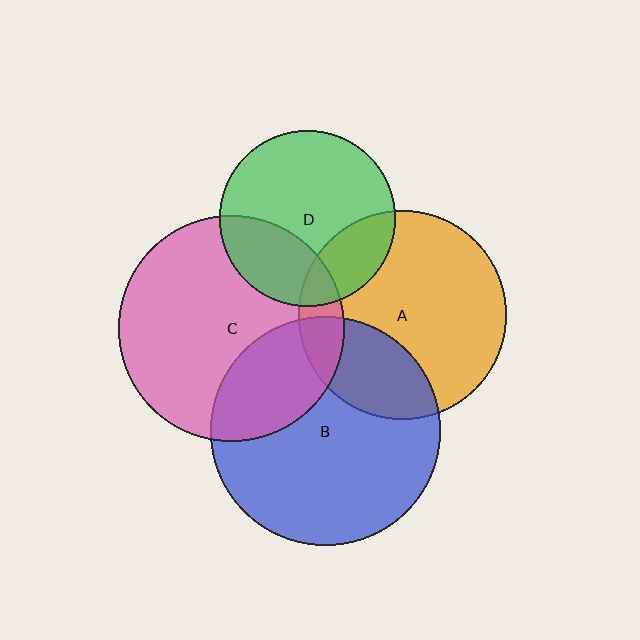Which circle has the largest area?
Circle B (blue).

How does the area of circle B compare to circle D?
Approximately 1.7 times.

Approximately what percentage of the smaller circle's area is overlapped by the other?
Approximately 10%.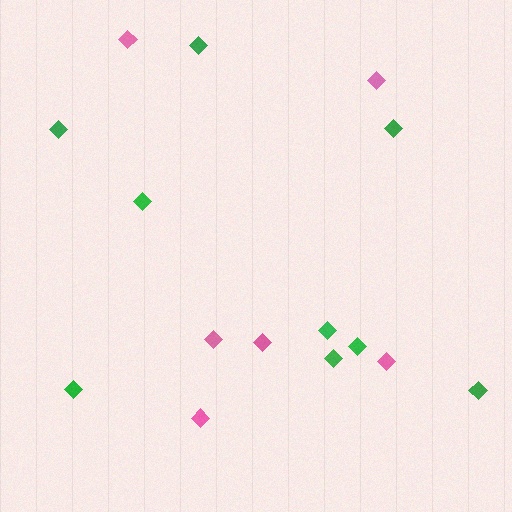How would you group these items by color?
There are 2 groups: one group of green diamonds (9) and one group of pink diamonds (6).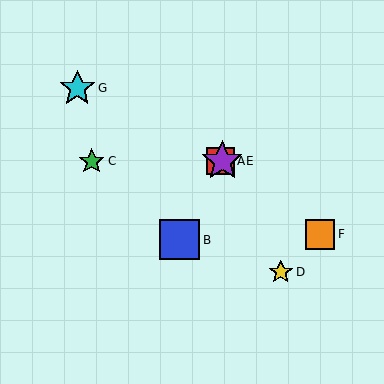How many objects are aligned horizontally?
3 objects (A, C, E) are aligned horizontally.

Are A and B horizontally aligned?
No, A is at y≈161 and B is at y≈240.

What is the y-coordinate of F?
Object F is at y≈234.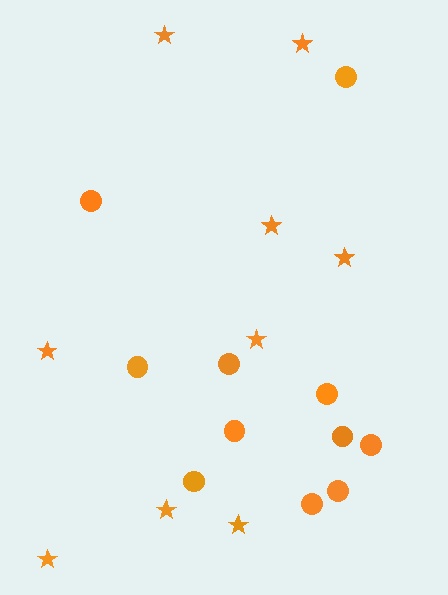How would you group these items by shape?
There are 2 groups: one group of stars (9) and one group of circles (11).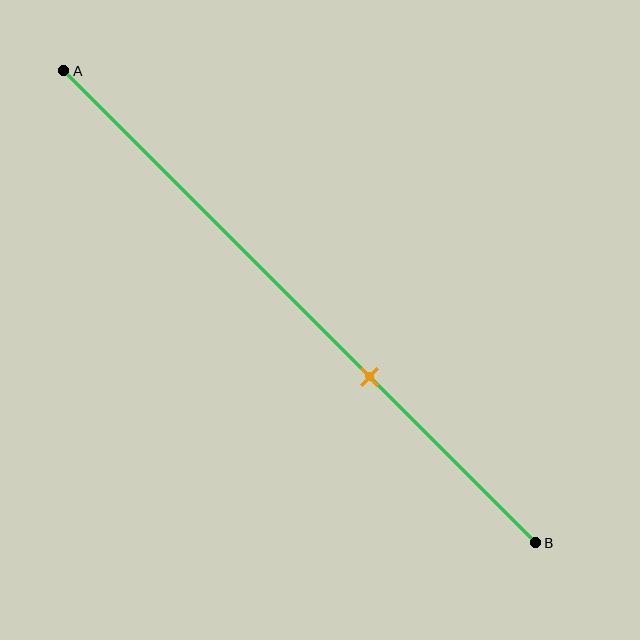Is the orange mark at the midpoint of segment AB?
No, the mark is at about 65% from A, not at the 50% midpoint.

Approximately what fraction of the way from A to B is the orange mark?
The orange mark is approximately 65% of the way from A to B.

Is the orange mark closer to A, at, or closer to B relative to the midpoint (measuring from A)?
The orange mark is closer to point B than the midpoint of segment AB.